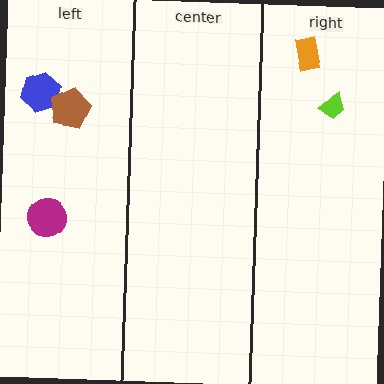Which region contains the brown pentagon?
The left region.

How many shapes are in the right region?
2.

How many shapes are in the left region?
3.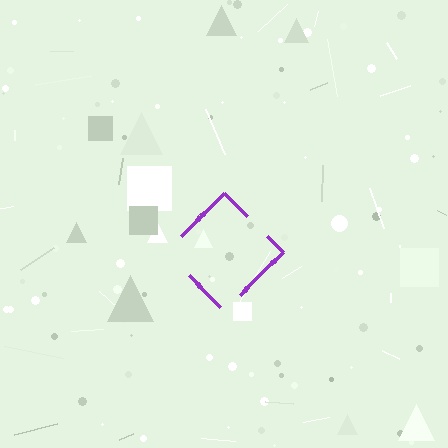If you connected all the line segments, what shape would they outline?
They would outline a diamond.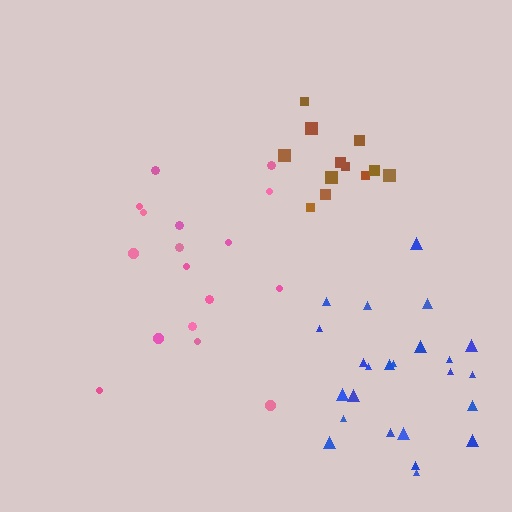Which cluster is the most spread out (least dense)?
Pink.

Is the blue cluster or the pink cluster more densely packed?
Blue.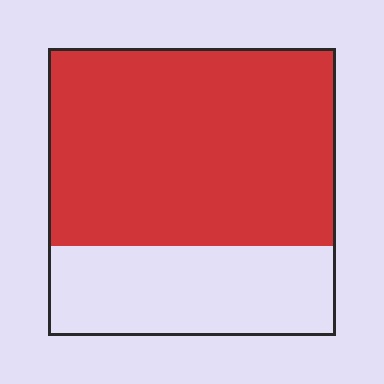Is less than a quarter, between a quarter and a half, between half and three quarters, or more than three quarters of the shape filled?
Between half and three quarters.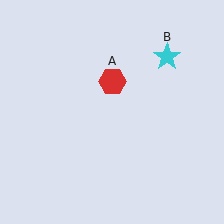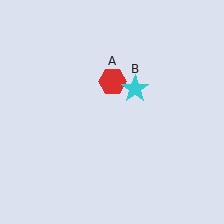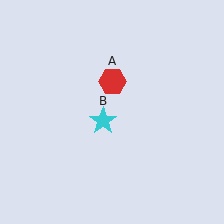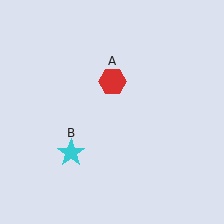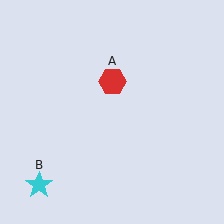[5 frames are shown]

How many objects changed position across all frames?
1 object changed position: cyan star (object B).